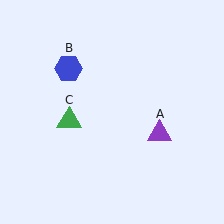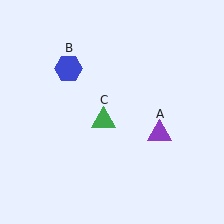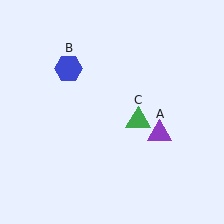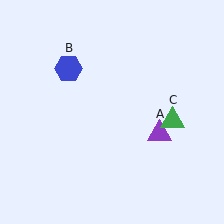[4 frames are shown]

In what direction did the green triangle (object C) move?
The green triangle (object C) moved right.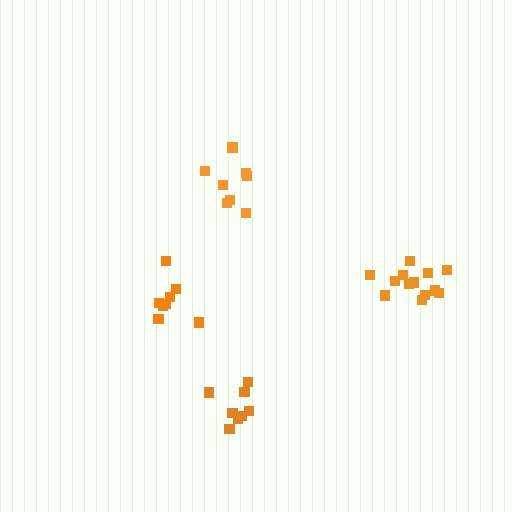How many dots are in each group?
Group 1: 8 dots, Group 2: 8 dots, Group 3: 8 dots, Group 4: 13 dots (37 total).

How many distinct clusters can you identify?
There are 4 distinct clusters.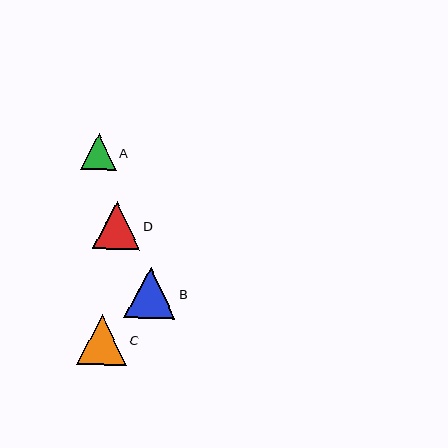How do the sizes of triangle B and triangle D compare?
Triangle B and triangle D are approximately the same size.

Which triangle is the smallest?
Triangle A is the smallest with a size of approximately 35 pixels.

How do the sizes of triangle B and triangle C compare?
Triangle B and triangle C are approximately the same size.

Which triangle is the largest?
Triangle B is the largest with a size of approximately 51 pixels.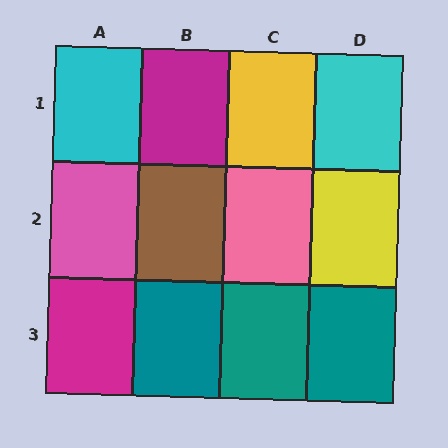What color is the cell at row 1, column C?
Yellow.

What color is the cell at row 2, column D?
Yellow.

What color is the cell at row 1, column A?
Cyan.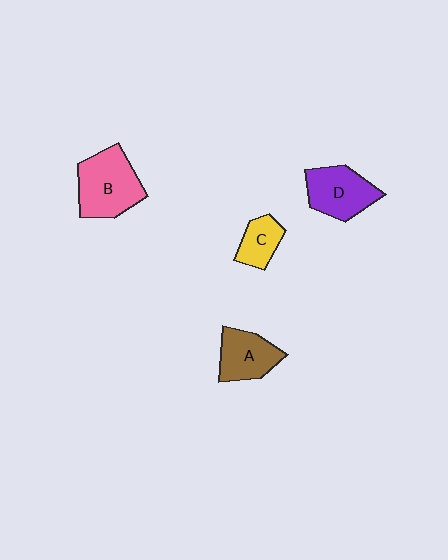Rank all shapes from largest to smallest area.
From largest to smallest: B (pink), D (purple), A (brown), C (yellow).